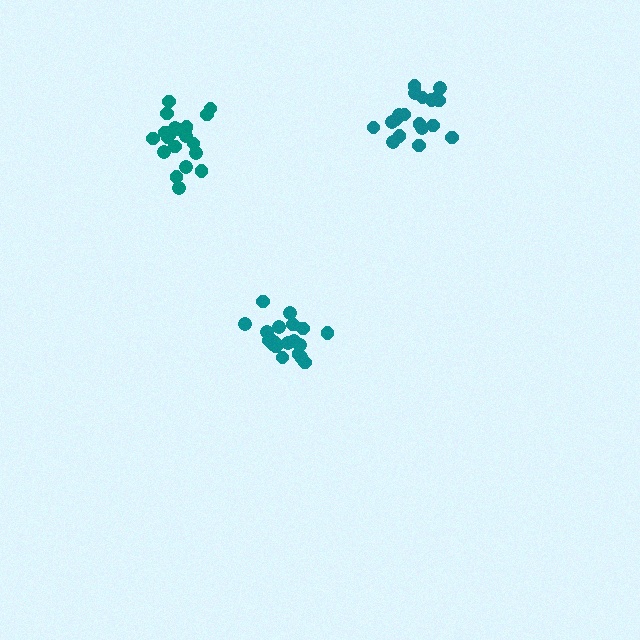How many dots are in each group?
Group 1: 21 dots, Group 2: 19 dots, Group 3: 20 dots (60 total).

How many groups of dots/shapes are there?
There are 3 groups.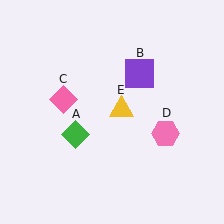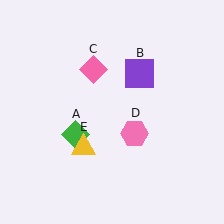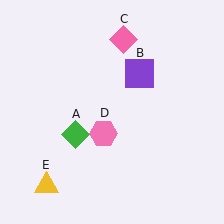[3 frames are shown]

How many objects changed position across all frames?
3 objects changed position: pink diamond (object C), pink hexagon (object D), yellow triangle (object E).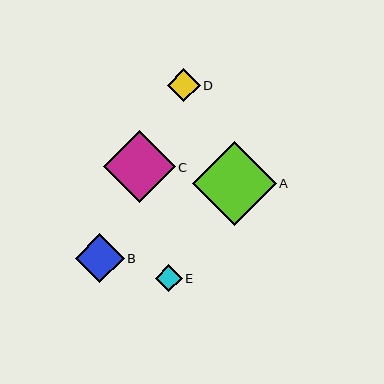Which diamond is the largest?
Diamond A is the largest with a size of approximately 84 pixels.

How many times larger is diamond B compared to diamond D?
Diamond B is approximately 1.5 times the size of diamond D.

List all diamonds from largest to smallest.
From largest to smallest: A, C, B, D, E.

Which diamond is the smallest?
Diamond E is the smallest with a size of approximately 27 pixels.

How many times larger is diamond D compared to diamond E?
Diamond D is approximately 1.2 times the size of diamond E.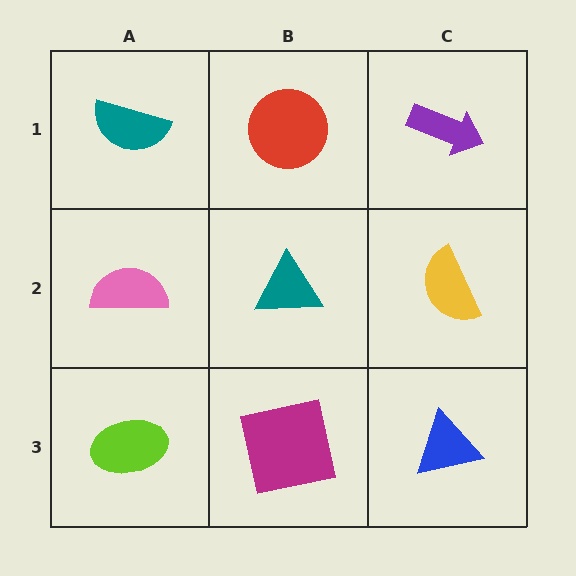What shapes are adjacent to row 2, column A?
A teal semicircle (row 1, column A), a lime ellipse (row 3, column A), a teal triangle (row 2, column B).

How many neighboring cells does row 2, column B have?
4.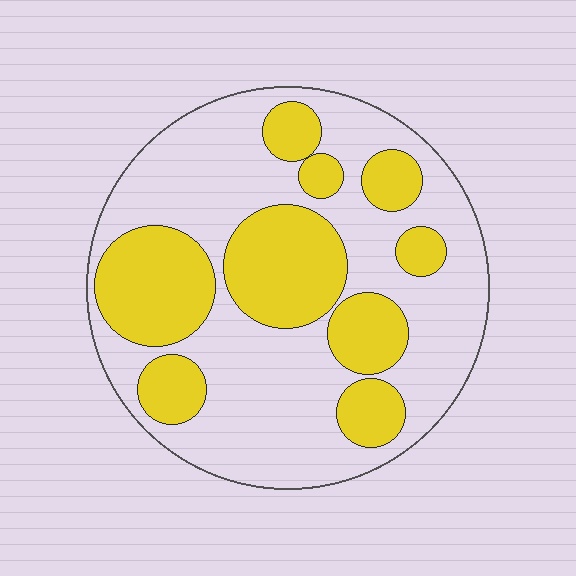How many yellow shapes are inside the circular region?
9.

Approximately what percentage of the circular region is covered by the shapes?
Approximately 35%.